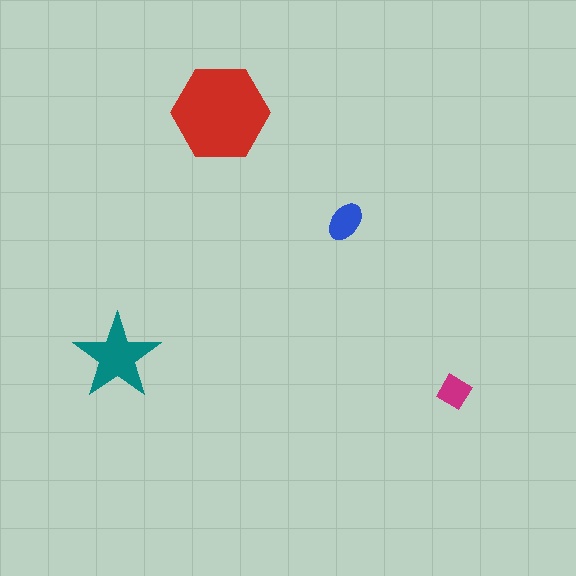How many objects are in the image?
There are 4 objects in the image.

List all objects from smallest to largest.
The magenta diamond, the blue ellipse, the teal star, the red hexagon.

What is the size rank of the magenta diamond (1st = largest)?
4th.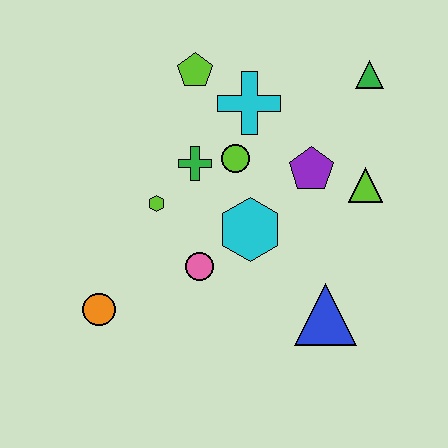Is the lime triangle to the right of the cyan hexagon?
Yes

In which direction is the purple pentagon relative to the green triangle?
The purple pentagon is below the green triangle.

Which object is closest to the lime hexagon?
The green cross is closest to the lime hexagon.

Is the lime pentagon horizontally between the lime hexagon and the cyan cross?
Yes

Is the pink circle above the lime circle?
No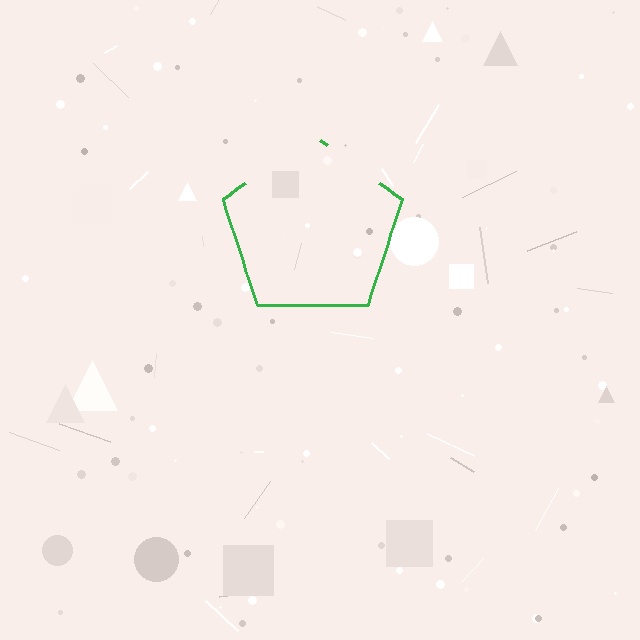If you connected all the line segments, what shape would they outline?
They would outline a pentagon.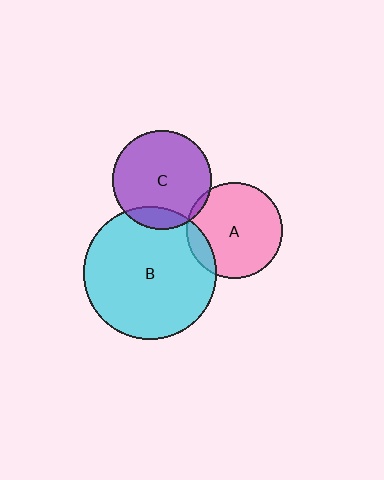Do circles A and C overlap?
Yes.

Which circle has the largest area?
Circle B (cyan).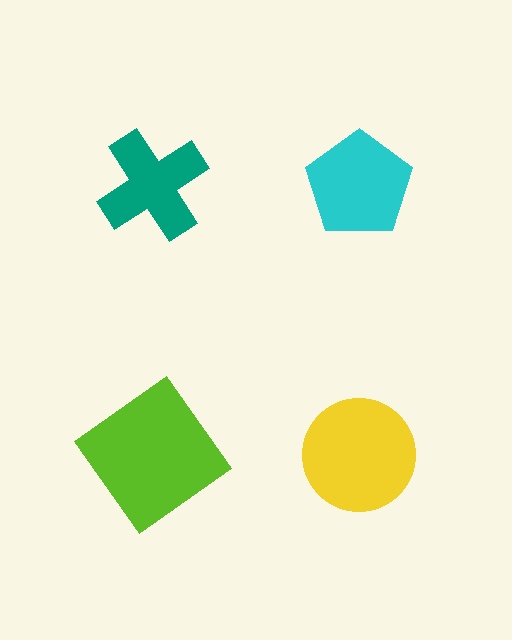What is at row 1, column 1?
A teal cross.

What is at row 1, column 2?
A cyan pentagon.